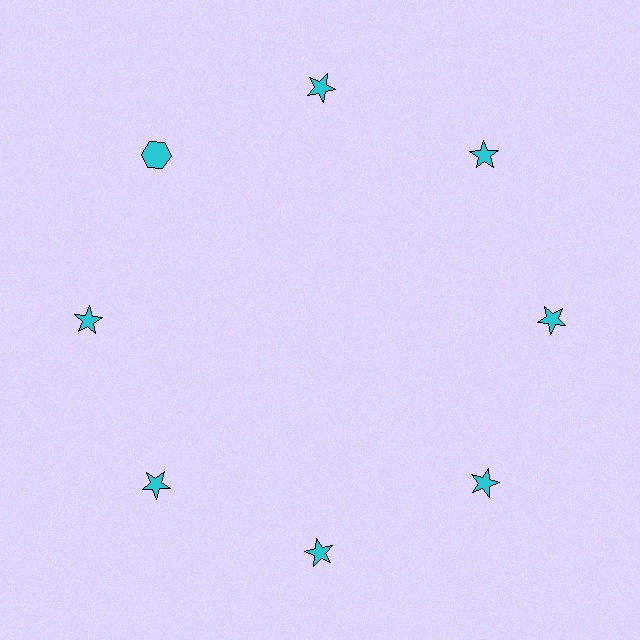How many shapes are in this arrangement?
There are 8 shapes arranged in a ring pattern.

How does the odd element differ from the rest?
It has a different shape: hexagon instead of star.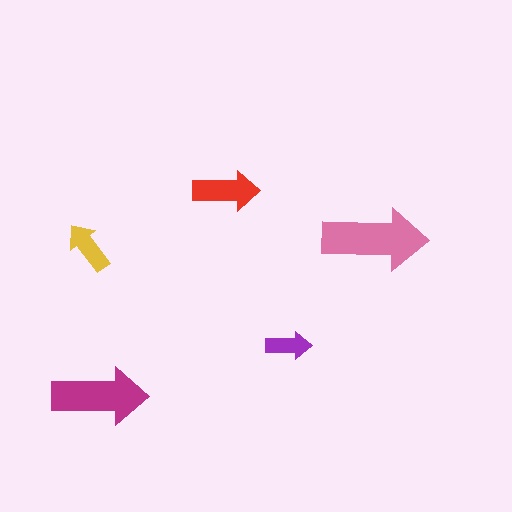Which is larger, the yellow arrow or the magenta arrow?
The magenta one.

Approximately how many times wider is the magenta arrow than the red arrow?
About 1.5 times wider.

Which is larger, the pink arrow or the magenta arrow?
The pink one.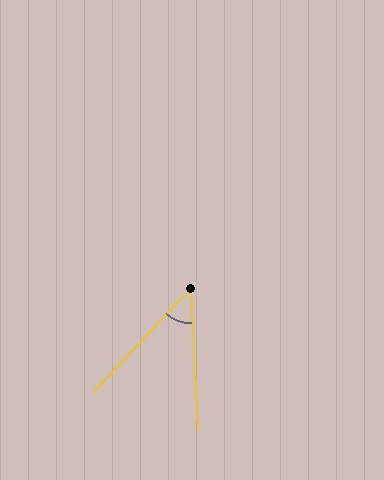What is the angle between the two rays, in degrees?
Approximately 46 degrees.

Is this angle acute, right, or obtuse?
It is acute.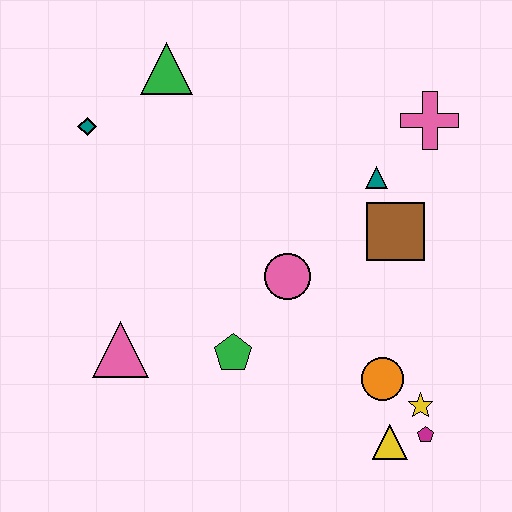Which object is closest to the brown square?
The teal triangle is closest to the brown square.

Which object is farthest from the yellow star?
The teal diamond is farthest from the yellow star.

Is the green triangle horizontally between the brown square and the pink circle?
No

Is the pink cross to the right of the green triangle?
Yes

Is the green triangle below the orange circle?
No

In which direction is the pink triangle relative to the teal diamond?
The pink triangle is below the teal diamond.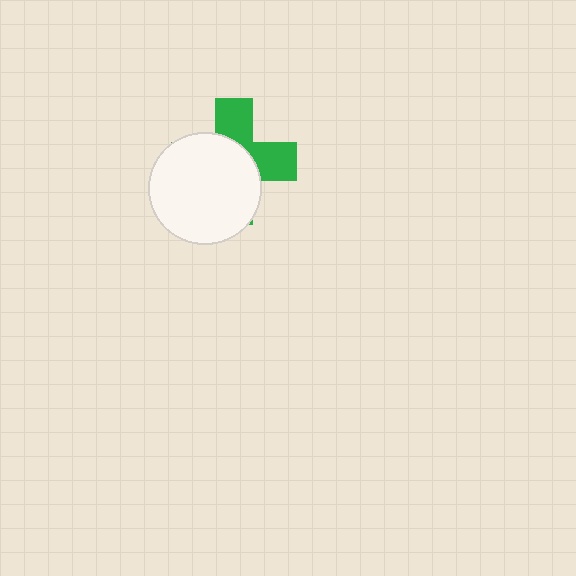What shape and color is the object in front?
The object in front is a white circle.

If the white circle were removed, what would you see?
You would see the complete green cross.